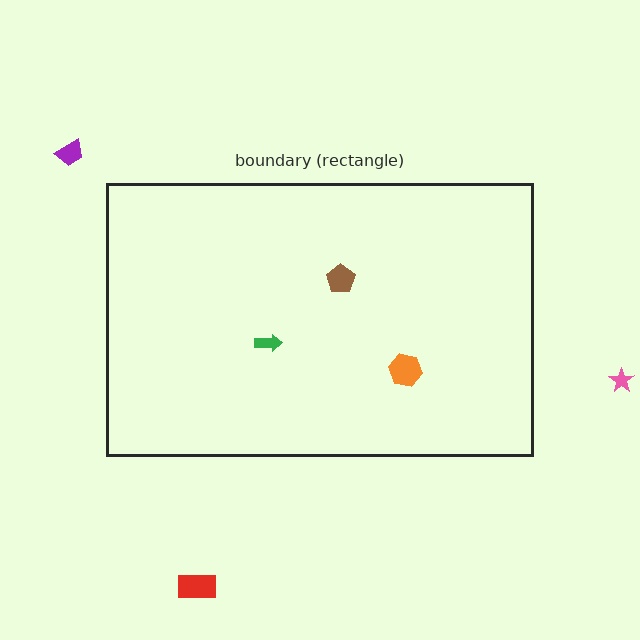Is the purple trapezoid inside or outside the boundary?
Outside.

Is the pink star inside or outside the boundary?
Outside.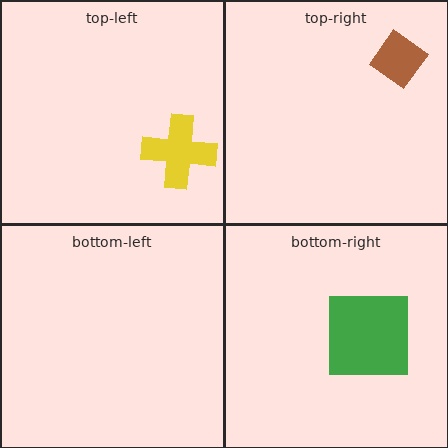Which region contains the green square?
The bottom-right region.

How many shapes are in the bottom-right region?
1.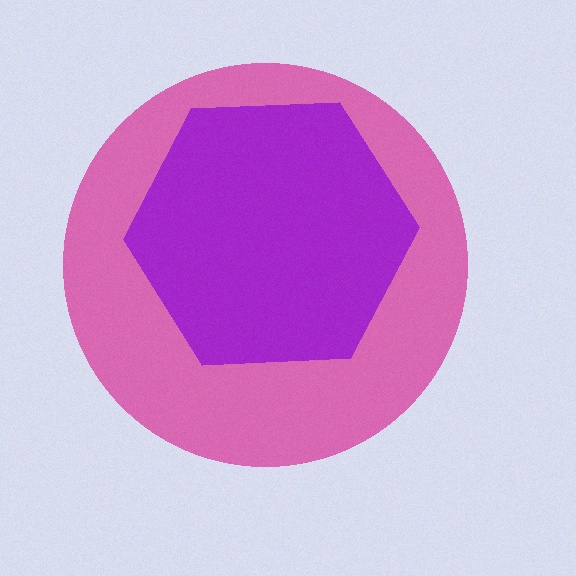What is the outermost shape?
The pink circle.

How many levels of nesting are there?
2.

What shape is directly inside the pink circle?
The purple hexagon.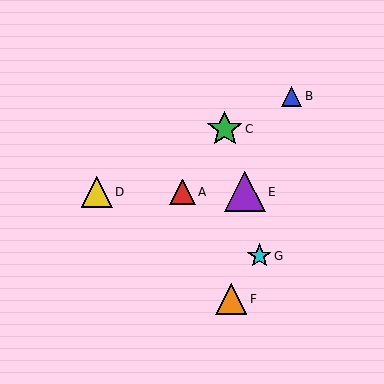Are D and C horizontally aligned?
No, D is at y≈192 and C is at y≈129.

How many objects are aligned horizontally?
3 objects (A, D, E) are aligned horizontally.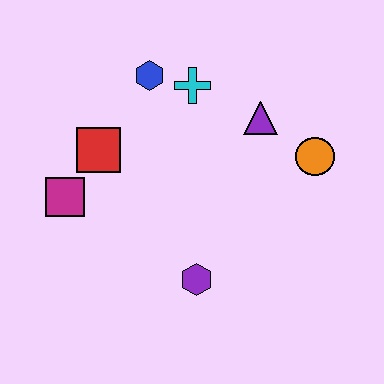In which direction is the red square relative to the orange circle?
The red square is to the left of the orange circle.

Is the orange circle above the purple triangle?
No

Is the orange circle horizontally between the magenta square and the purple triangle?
No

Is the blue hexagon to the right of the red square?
Yes